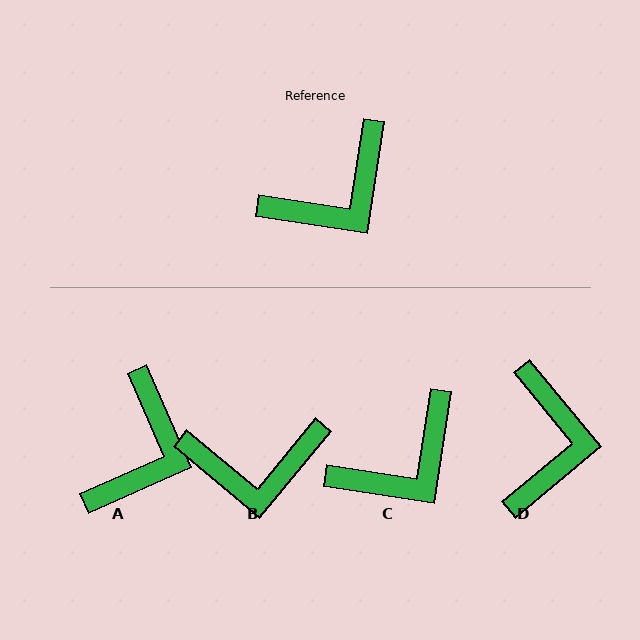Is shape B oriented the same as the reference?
No, it is off by about 31 degrees.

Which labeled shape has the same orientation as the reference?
C.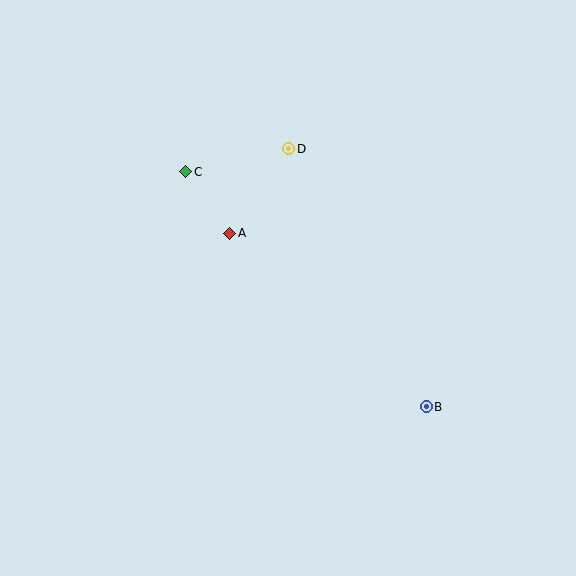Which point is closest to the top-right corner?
Point D is closest to the top-right corner.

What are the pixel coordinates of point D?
Point D is at (289, 149).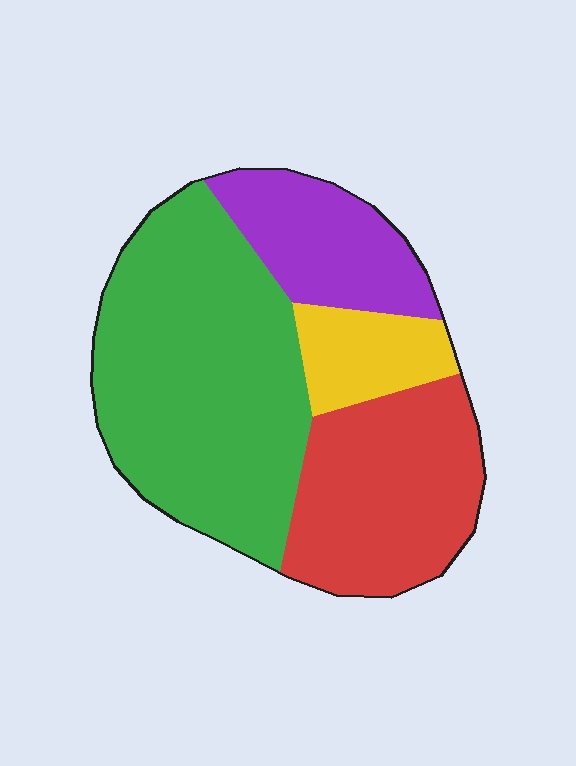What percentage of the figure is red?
Red takes up between a quarter and a half of the figure.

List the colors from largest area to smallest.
From largest to smallest: green, red, purple, yellow.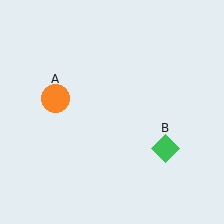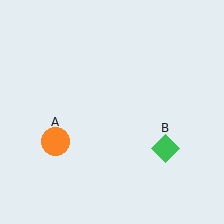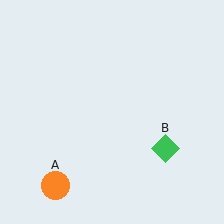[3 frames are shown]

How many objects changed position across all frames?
1 object changed position: orange circle (object A).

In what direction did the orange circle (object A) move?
The orange circle (object A) moved down.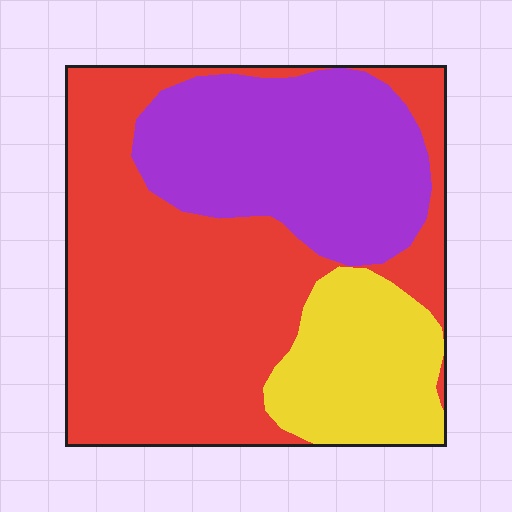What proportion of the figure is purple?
Purple covers roughly 30% of the figure.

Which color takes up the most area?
Red, at roughly 55%.